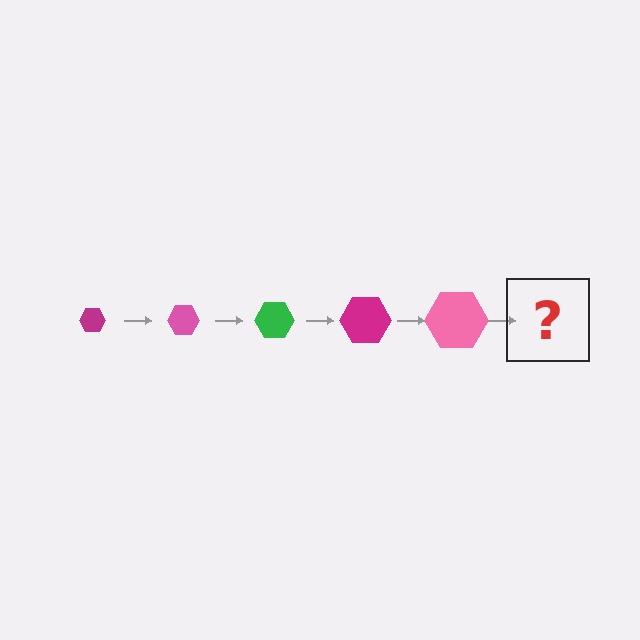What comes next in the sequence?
The next element should be a green hexagon, larger than the previous one.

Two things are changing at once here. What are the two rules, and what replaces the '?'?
The two rules are that the hexagon grows larger each step and the color cycles through magenta, pink, and green. The '?' should be a green hexagon, larger than the previous one.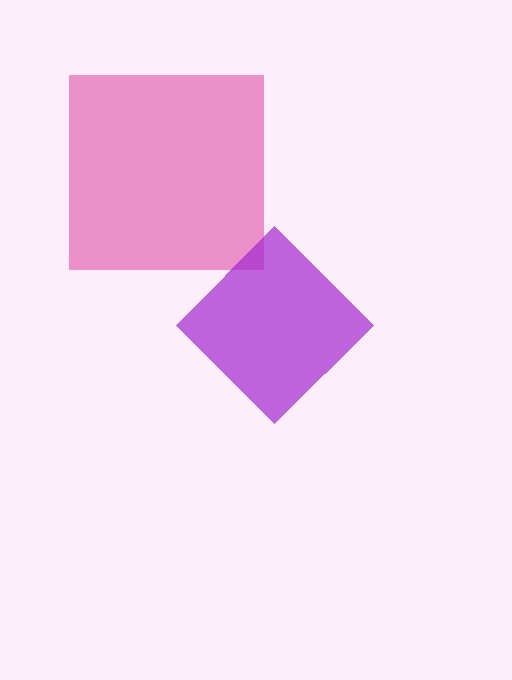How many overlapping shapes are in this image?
There are 2 overlapping shapes in the image.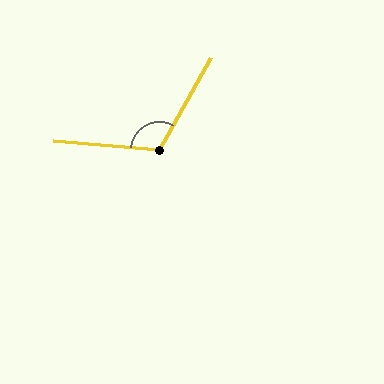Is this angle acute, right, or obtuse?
It is obtuse.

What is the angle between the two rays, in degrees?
Approximately 115 degrees.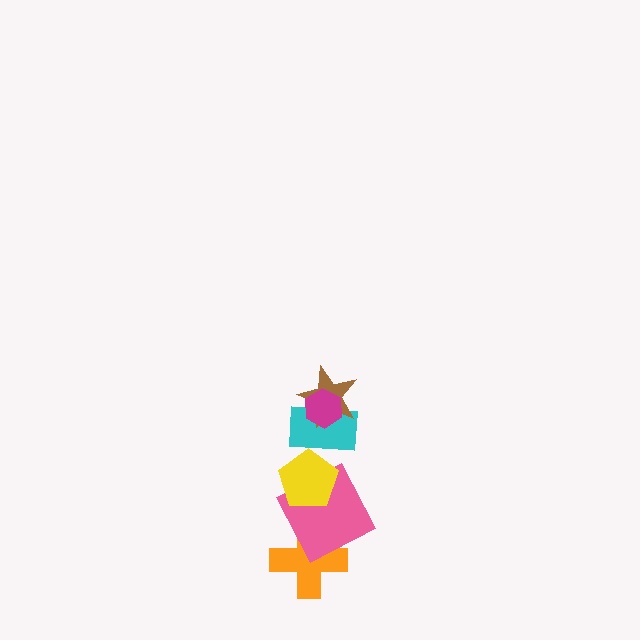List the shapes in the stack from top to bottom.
From top to bottom: the magenta hexagon, the brown star, the cyan rectangle, the yellow pentagon, the pink square, the orange cross.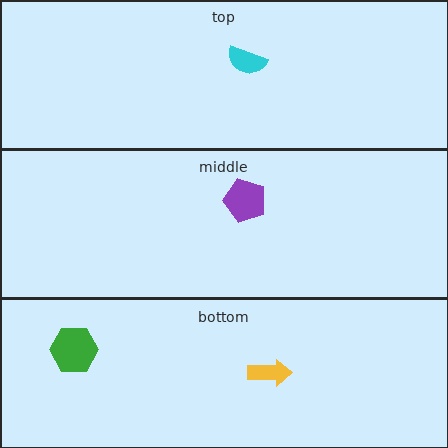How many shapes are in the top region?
1.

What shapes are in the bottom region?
The green hexagon, the yellow arrow.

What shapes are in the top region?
The cyan semicircle.